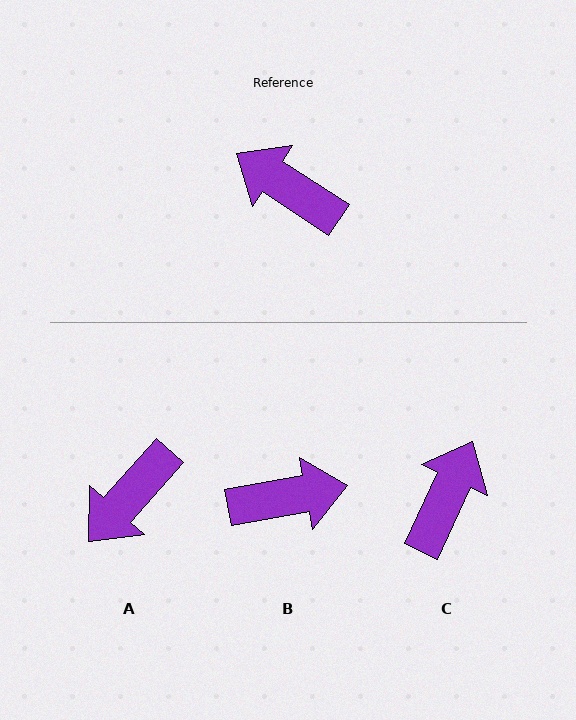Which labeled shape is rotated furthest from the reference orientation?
B, about 136 degrees away.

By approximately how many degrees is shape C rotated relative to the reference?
Approximately 82 degrees clockwise.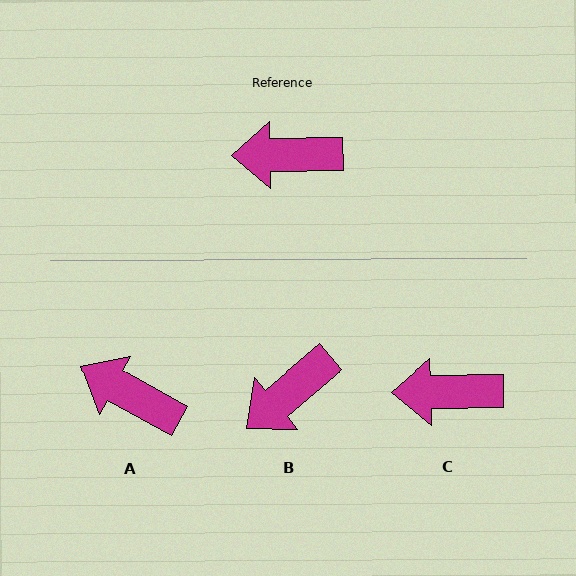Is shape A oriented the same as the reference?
No, it is off by about 30 degrees.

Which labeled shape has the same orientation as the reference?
C.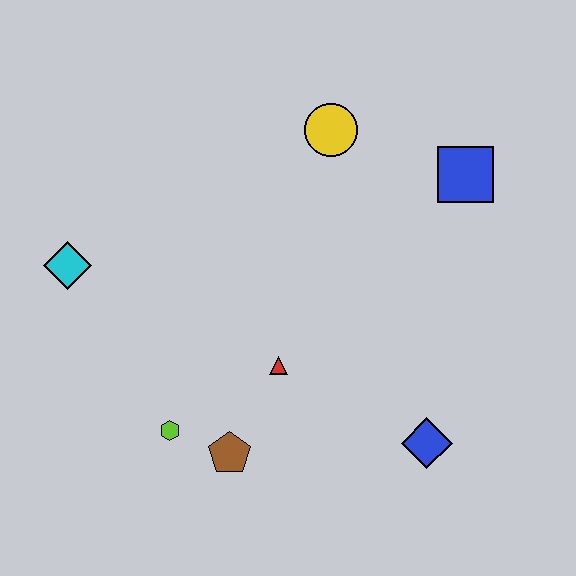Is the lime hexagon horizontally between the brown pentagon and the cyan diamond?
Yes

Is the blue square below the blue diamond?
No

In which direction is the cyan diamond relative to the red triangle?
The cyan diamond is to the left of the red triangle.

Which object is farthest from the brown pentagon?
The blue square is farthest from the brown pentagon.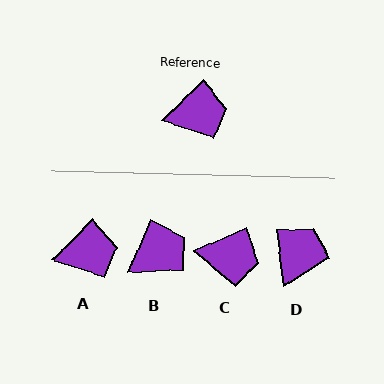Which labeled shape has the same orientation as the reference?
A.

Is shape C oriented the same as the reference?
No, it is off by about 22 degrees.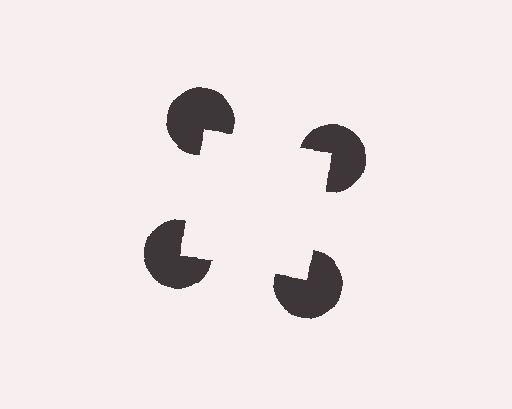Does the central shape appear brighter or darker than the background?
It typically appears slightly brighter than the background, even though no actual brightness change is drawn.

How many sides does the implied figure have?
4 sides.